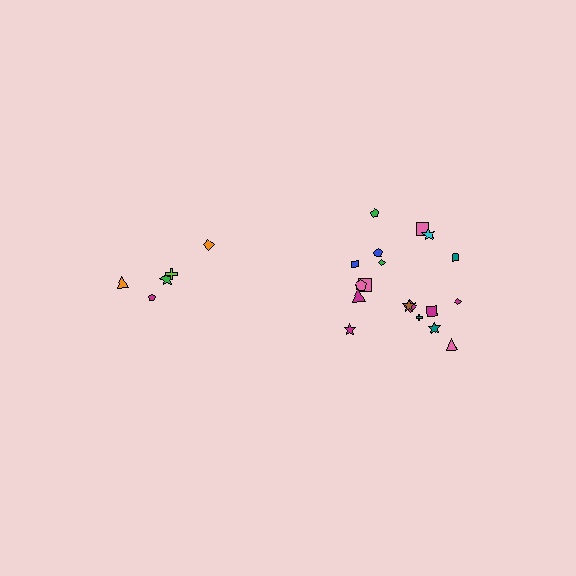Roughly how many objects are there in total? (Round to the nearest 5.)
Roughly 25 objects in total.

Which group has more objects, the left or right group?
The right group.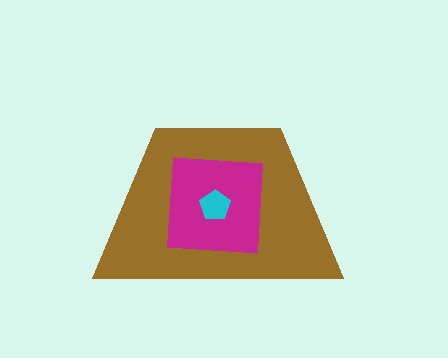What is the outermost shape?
The brown trapezoid.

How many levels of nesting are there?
3.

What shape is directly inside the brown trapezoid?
The magenta square.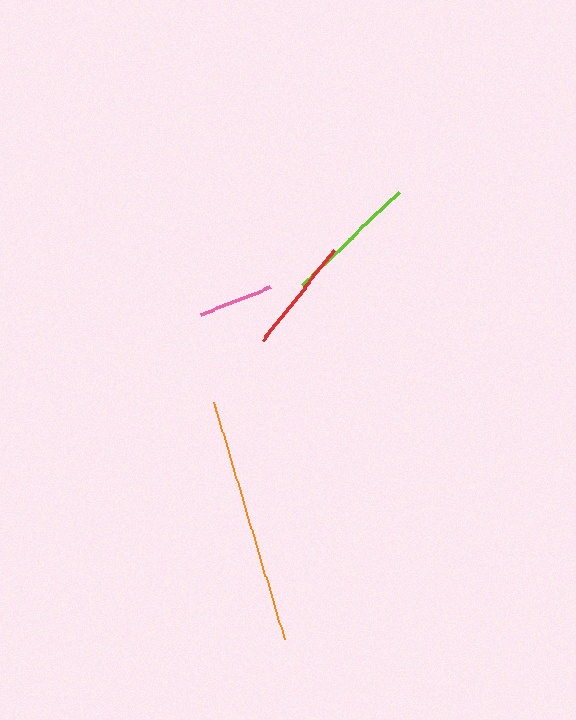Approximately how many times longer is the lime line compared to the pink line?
The lime line is approximately 1.8 times the length of the pink line.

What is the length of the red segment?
The red segment is approximately 115 pixels long.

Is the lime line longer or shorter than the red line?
The lime line is longer than the red line.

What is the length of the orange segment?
The orange segment is approximately 248 pixels long.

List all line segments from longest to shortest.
From longest to shortest: orange, lime, red, pink.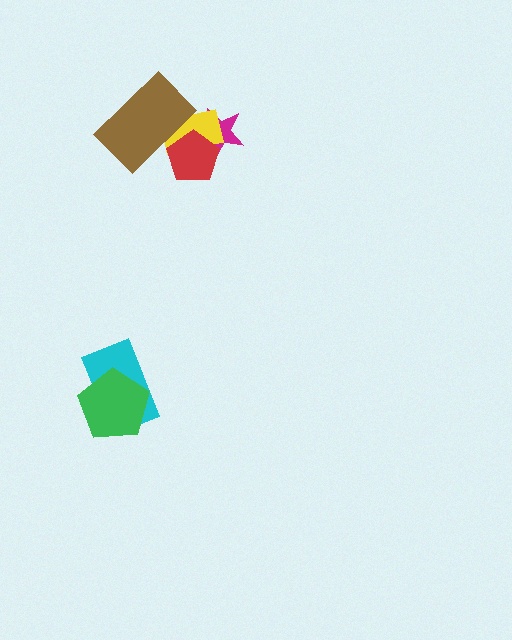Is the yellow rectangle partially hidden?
Yes, it is partially covered by another shape.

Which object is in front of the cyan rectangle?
The green pentagon is in front of the cyan rectangle.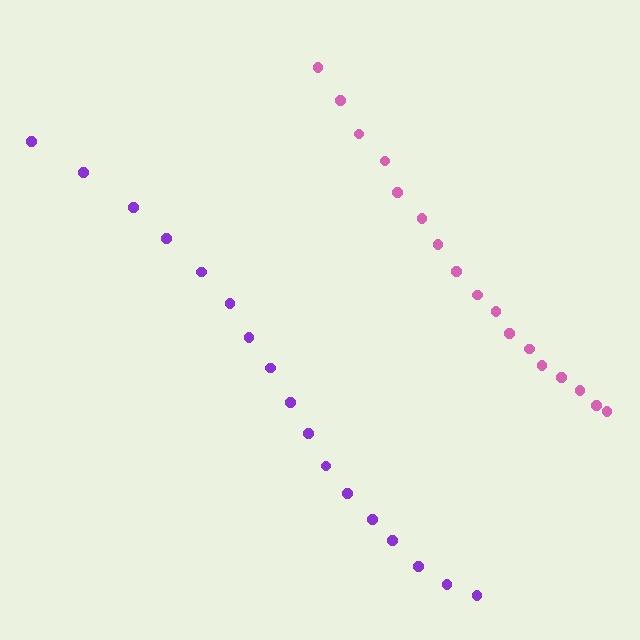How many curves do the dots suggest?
There are 2 distinct paths.